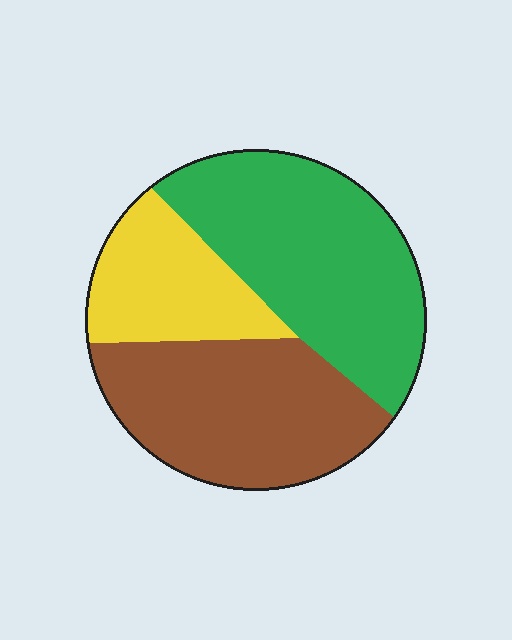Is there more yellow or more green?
Green.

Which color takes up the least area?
Yellow, at roughly 20%.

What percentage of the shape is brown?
Brown takes up about three eighths (3/8) of the shape.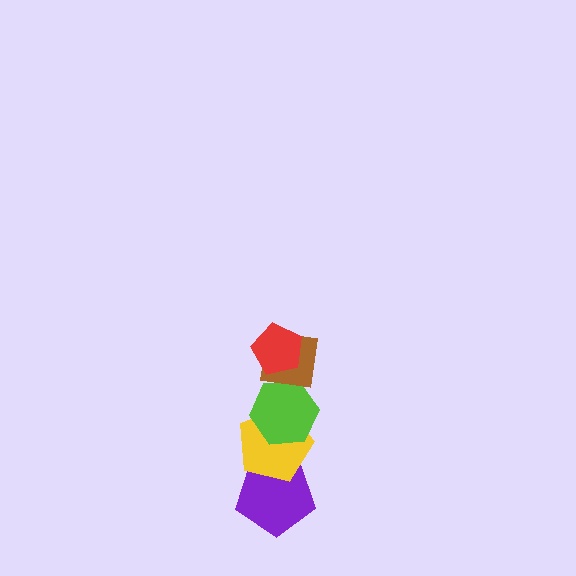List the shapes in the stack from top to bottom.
From top to bottom: the red pentagon, the brown square, the lime hexagon, the yellow pentagon, the purple pentagon.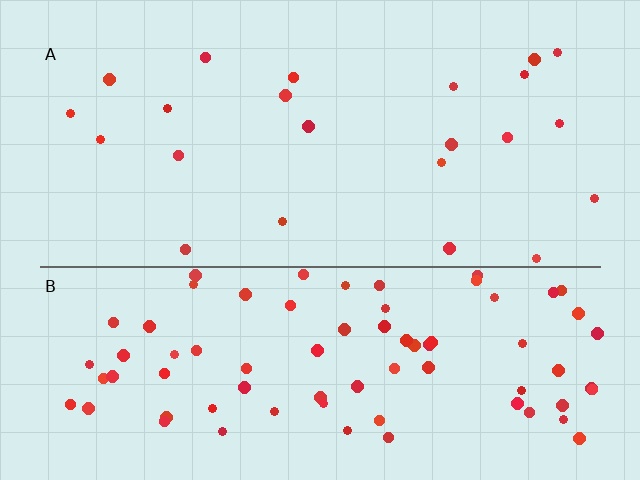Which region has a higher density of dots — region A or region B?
B (the bottom).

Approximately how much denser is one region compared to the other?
Approximately 3.5× — region B over region A.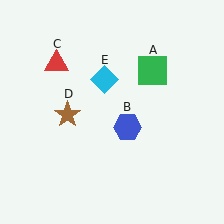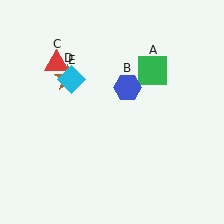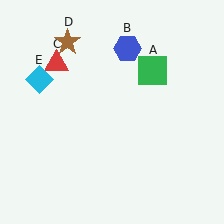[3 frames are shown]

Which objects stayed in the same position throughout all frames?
Green square (object A) and red triangle (object C) remained stationary.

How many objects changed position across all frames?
3 objects changed position: blue hexagon (object B), brown star (object D), cyan diamond (object E).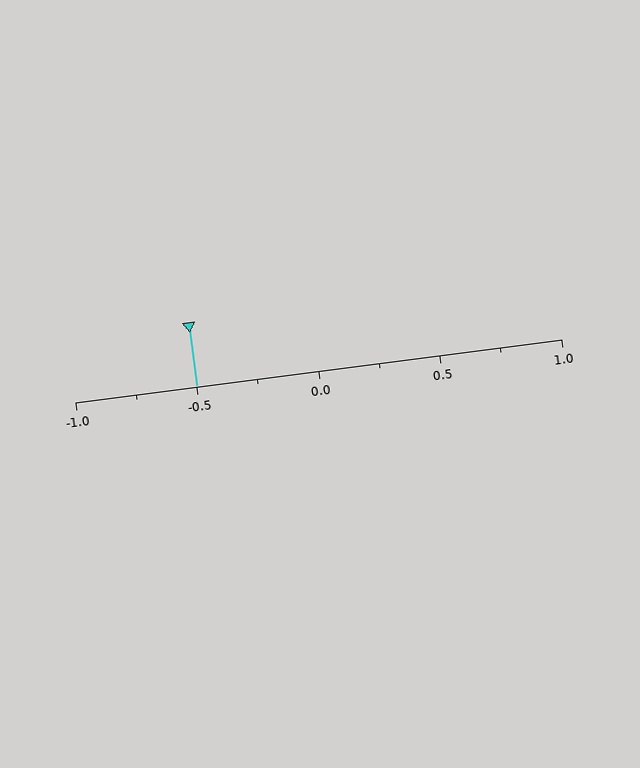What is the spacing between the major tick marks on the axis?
The major ticks are spaced 0.5 apart.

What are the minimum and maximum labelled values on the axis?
The axis runs from -1.0 to 1.0.